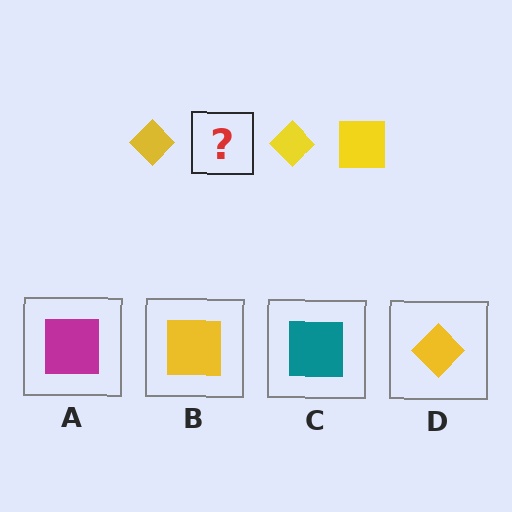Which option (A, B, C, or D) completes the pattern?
B.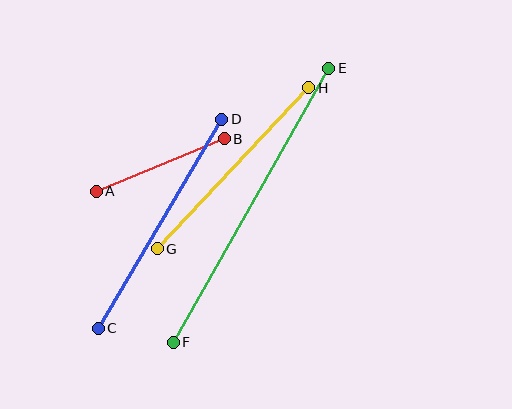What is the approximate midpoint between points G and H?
The midpoint is at approximately (233, 168) pixels.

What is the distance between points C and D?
The distance is approximately 243 pixels.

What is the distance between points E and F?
The distance is approximately 315 pixels.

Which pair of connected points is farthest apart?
Points E and F are farthest apart.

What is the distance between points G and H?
The distance is approximately 221 pixels.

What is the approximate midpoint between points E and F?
The midpoint is at approximately (251, 205) pixels.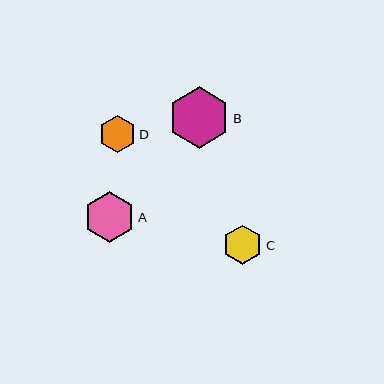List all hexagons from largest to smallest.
From largest to smallest: B, A, C, D.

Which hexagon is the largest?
Hexagon B is the largest with a size of approximately 61 pixels.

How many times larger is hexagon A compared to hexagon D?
Hexagon A is approximately 1.4 times the size of hexagon D.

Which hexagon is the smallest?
Hexagon D is the smallest with a size of approximately 37 pixels.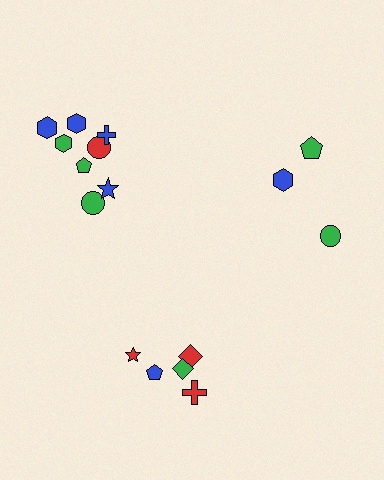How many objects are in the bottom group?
There are 5 objects.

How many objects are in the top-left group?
There are 8 objects.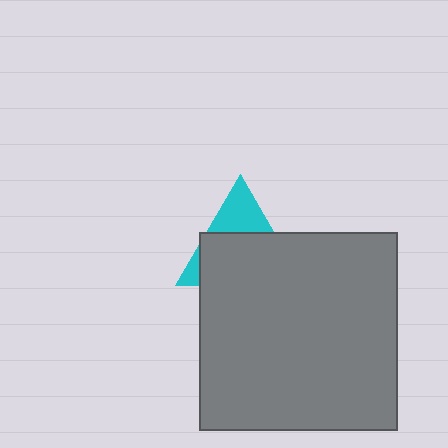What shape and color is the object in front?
The object in front is a gray square.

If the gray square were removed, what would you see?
You would see the complete cyan triangle.